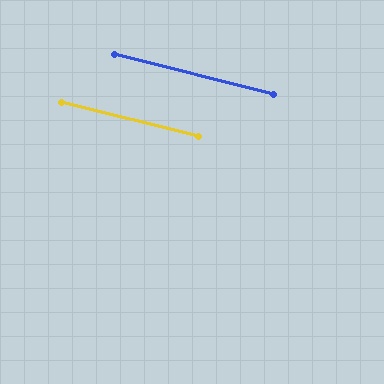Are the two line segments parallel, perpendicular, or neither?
Parallel — their directions differ by only 0.3°.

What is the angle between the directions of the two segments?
Approximately 0 degrees.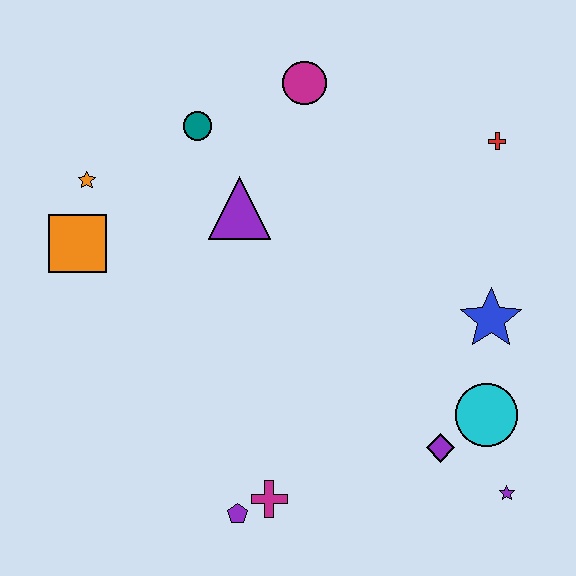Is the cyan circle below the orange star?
Yes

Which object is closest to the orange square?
The orange star is closest to the orange square.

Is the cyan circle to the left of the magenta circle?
No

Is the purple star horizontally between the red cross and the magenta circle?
No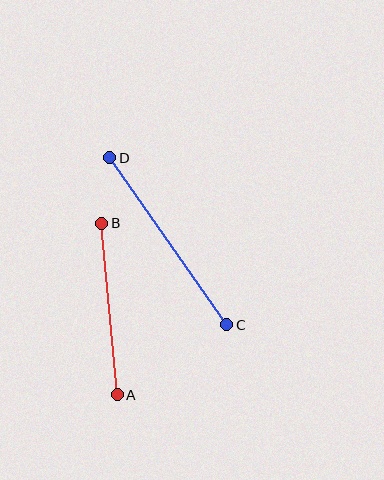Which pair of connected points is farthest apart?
Points C and D are farthest apart.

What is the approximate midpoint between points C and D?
The midpoint is at approximately (168, 241) pixels.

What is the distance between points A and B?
The distance is approximately 173 pixels.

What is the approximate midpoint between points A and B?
The midpoint is at approximately (110, 309) pixels.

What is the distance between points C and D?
The distance is approximately 204 pixels.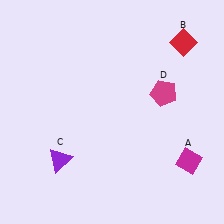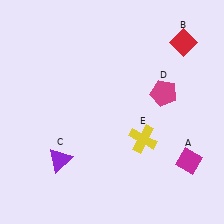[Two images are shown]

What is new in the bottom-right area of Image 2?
A yellow cross (E) was added in the bottom-right area of Image 2.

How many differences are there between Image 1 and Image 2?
There is 1 difference between the two images.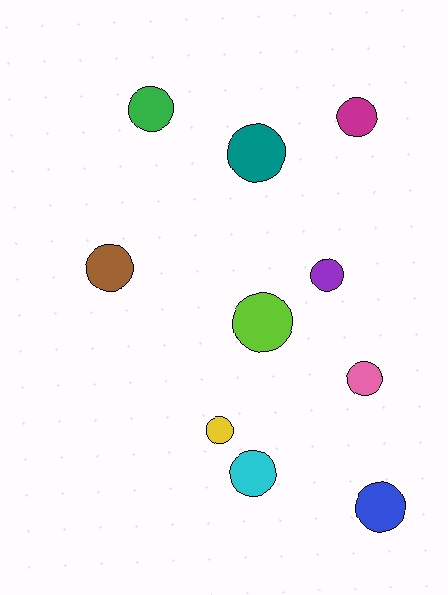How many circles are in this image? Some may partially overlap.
There are 10 circles.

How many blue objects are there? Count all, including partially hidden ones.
There is 1 blue object.